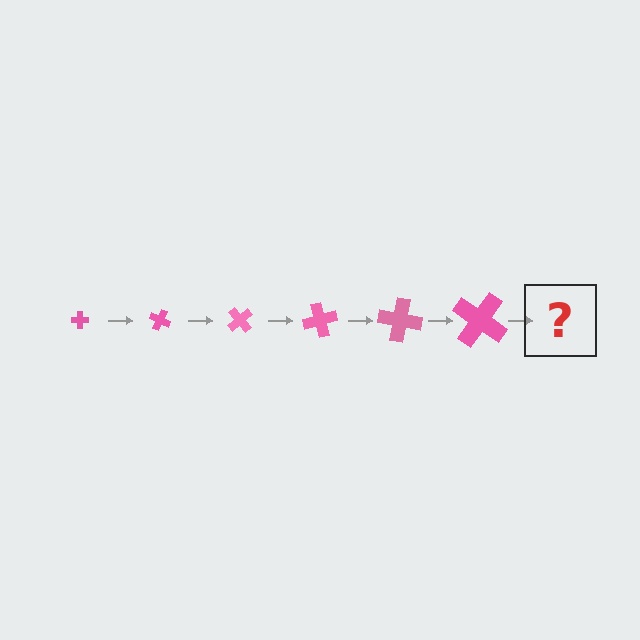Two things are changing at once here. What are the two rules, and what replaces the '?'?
The two rules are that the cross grows larger each step and it rotates 25 degrees each step. The '?' should be a cross, larger than the previous one and rotated 150 degrees from the start.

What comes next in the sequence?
The next element should be a cross, larger than the previous one and rotated 150 degrees from the start.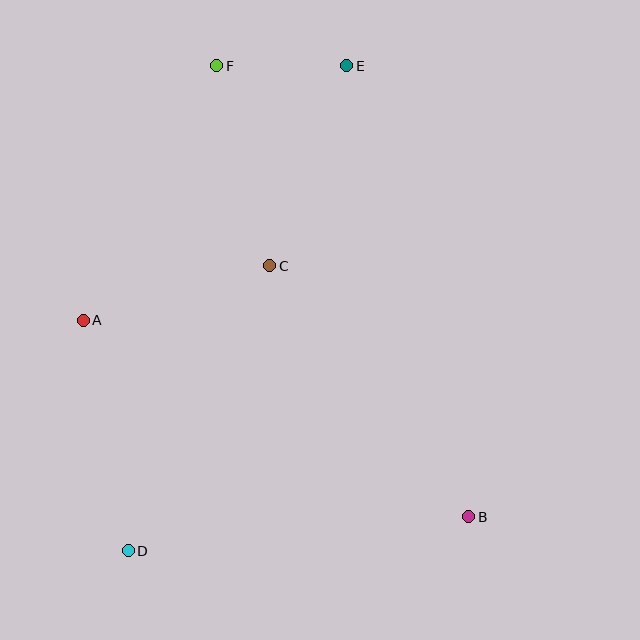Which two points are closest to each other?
Points E and F are closest to each other.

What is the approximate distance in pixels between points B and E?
The distance between B and E is approximately 467 pixels.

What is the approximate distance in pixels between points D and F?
The distance between D and F is approximately 493 pixels.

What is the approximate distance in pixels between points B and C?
The distance between B and C is approximately 320 pixels.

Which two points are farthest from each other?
Points D and E are farthest from each other.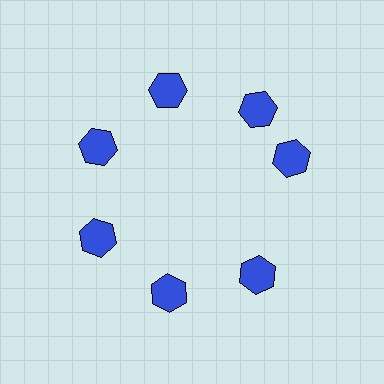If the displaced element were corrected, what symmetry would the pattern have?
It would have 7-fold rotational symmetry — the pattern would map onto itself every 51 degrees.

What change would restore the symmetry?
The symmetry would be restored by rotating it back into even spacing with its neighbors so that all 7 hexagons sit at equal angles and equal distance from the center.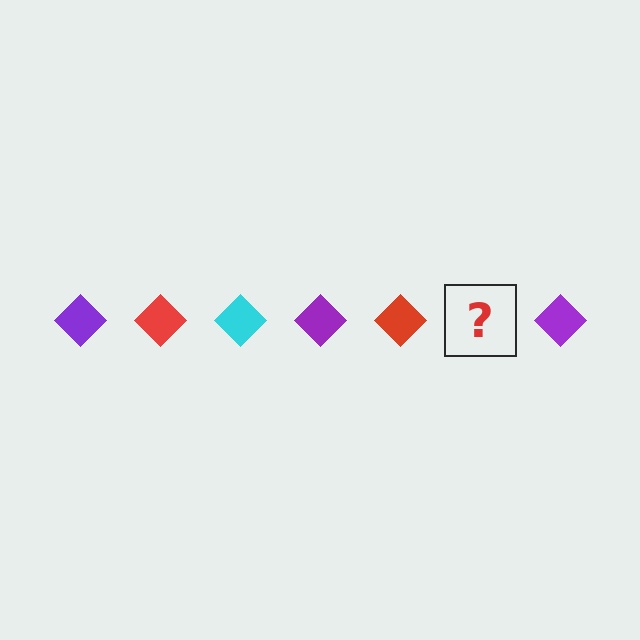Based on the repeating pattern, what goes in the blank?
The blank should be a cyan diamond.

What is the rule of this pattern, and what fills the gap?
The rule is that the pattern cycles through purple, red, cyan diamonds. The gap should be filled with a cyan diamond.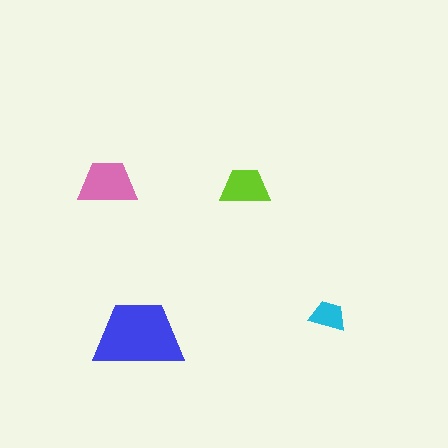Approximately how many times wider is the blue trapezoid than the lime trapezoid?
About 2 times wider.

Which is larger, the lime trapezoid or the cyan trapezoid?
The lime one.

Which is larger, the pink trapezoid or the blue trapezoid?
The blue one.